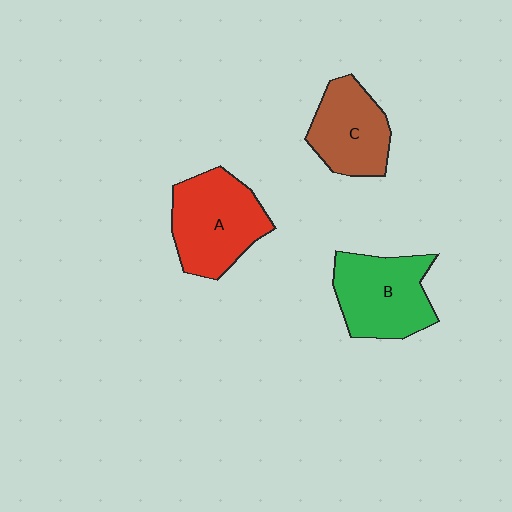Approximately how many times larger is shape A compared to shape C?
Approximately 1.3 times.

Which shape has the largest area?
Shape A (red).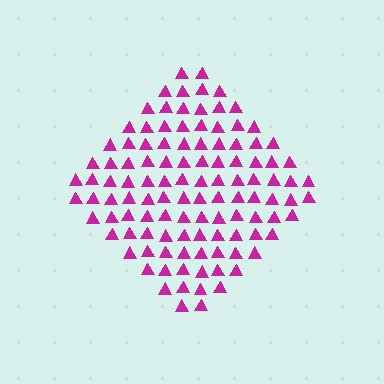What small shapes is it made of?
It is made of small triangles.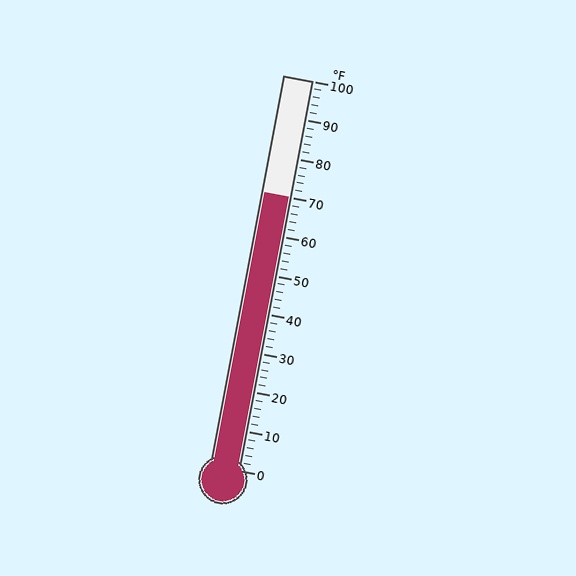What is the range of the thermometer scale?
The thermometer scale ranges from 0°F to 100°F.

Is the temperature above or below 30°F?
The temperature is above 30°F.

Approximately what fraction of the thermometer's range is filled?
The thermometer is filled to approximately 70% of its range.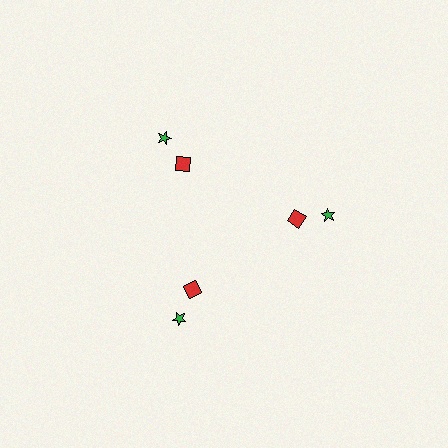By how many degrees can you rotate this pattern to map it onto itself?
The pattern maps onto itself every 120 degrees of rotation.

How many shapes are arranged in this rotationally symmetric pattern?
There are 6 shapes, arranged in 3 groups of 2.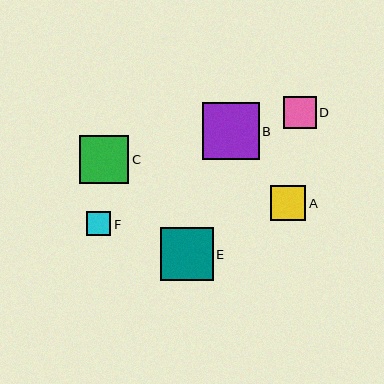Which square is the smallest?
Square F is the smallest with a size of approximately 24 pixels.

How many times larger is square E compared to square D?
Square E is approximately 1.6 times the size of square D.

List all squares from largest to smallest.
From largest to smallest: B, E, C, A, D, F.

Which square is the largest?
Square B is the largest with a size of approximately 57 pixels.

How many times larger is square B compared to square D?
Square B is approximately 1.7 times the size of square D.